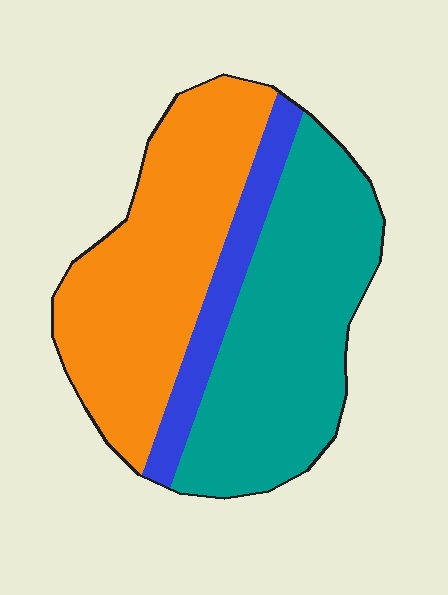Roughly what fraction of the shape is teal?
Teal covers about 45% of the shape.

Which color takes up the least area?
Blue, at roughly 15%.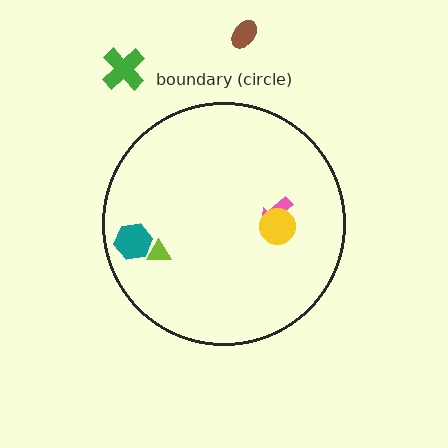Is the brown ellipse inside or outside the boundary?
Outside.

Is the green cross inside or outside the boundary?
Outside.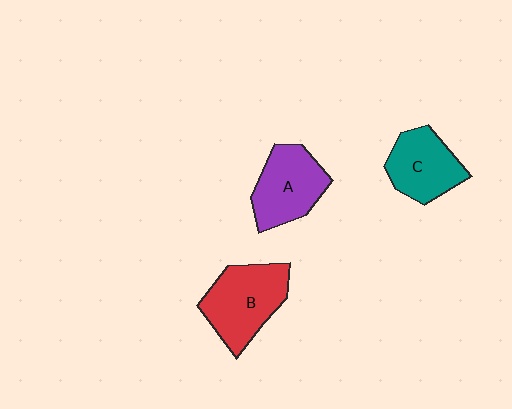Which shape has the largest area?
Shape B (red).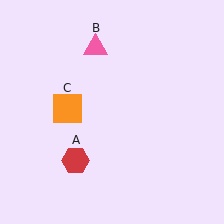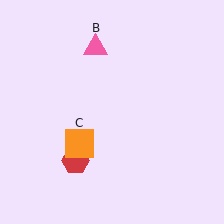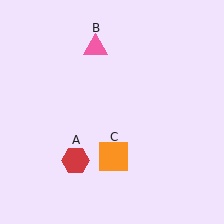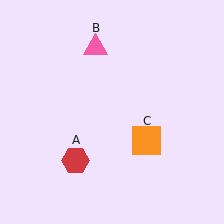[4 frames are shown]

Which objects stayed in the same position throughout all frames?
Red hexagon (object A) and pink triangle (object B) remained stationary.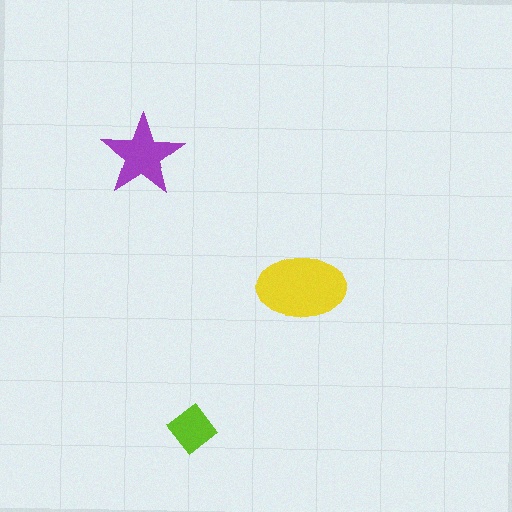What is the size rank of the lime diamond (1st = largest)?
3rd.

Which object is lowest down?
The lime diamond is bottommost.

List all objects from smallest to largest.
The lime diamond, the purple star, the yellow ellipse.